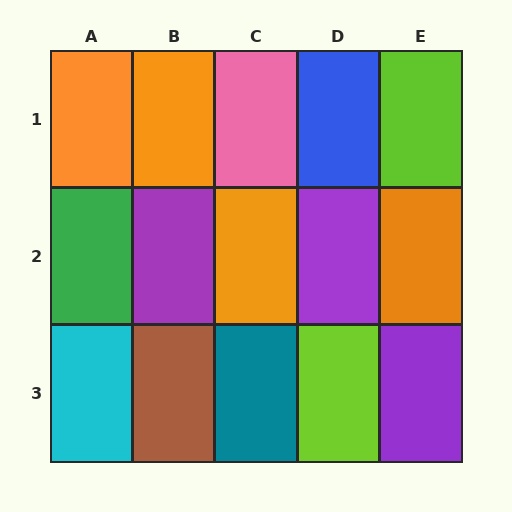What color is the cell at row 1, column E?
Lime.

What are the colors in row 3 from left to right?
Cyan, brown, teal, lime, purple.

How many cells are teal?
1 cell is teal.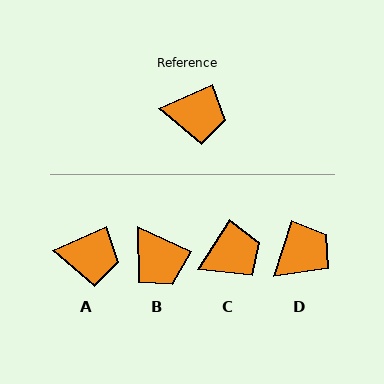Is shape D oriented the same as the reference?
No, it is off by about 49 degrees.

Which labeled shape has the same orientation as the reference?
A.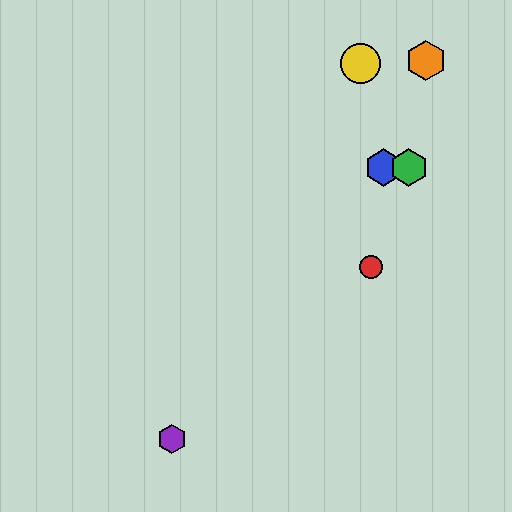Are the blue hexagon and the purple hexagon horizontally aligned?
No, the blue hexagon is at y≈168 and the purple hexagon is at y≈439.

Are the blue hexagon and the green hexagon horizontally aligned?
Yes, both are at y≈168.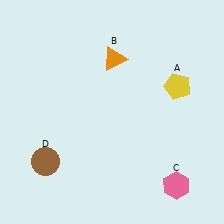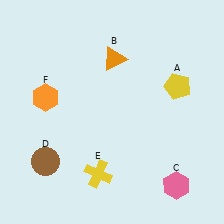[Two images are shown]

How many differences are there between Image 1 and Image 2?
There are 2 differences between the two images.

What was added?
A yellow cross (E), an orange hexagon (F) were added in Image 2.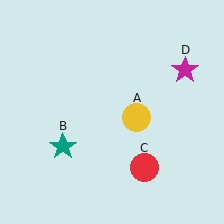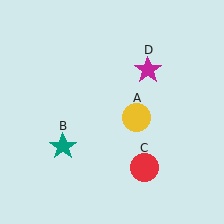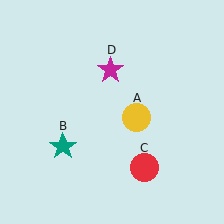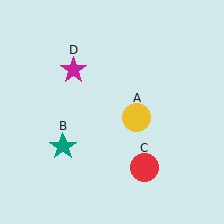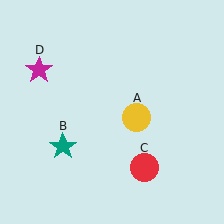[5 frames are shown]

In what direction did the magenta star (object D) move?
The magenta star (object D) moved left.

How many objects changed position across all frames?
1 object changed position: magenta star (object D).